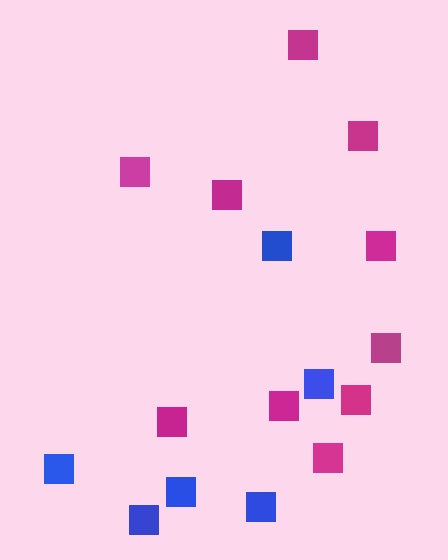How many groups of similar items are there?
There are 2 groups: one group of magenta squares (10) and one group of blue squares (6).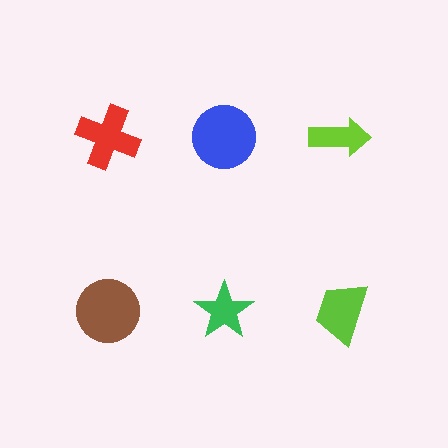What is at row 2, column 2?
A green star.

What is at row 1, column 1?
A red cross.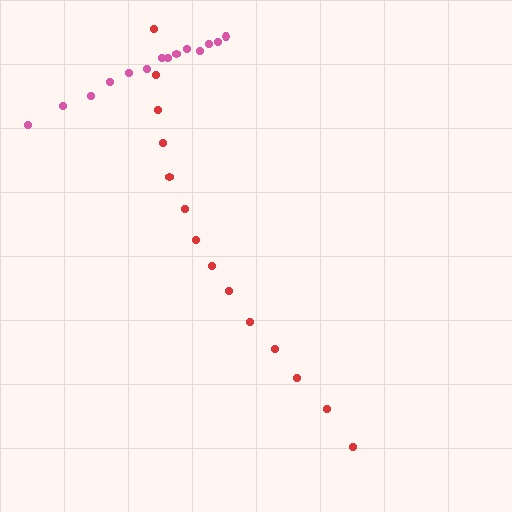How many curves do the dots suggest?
There are 2 distinct paths.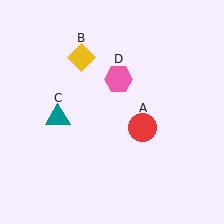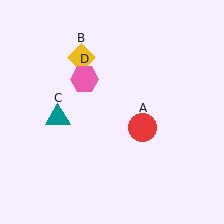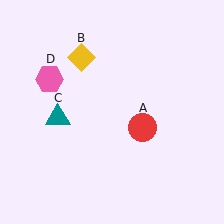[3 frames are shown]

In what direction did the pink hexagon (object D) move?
The pink hexagon (object D) moved left.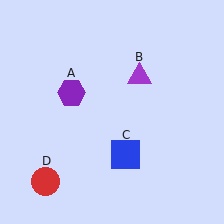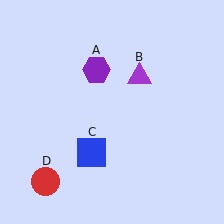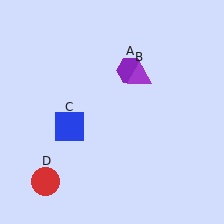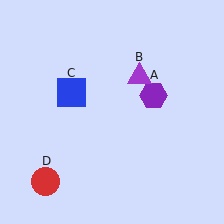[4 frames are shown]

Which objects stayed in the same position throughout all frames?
Purple triangle (object B) and red circle (object D) remained stationary.